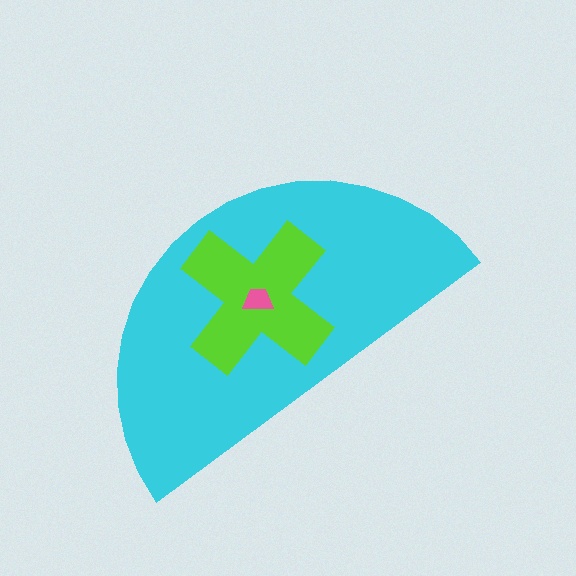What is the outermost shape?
The cyan semicircle.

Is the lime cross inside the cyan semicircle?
Yes.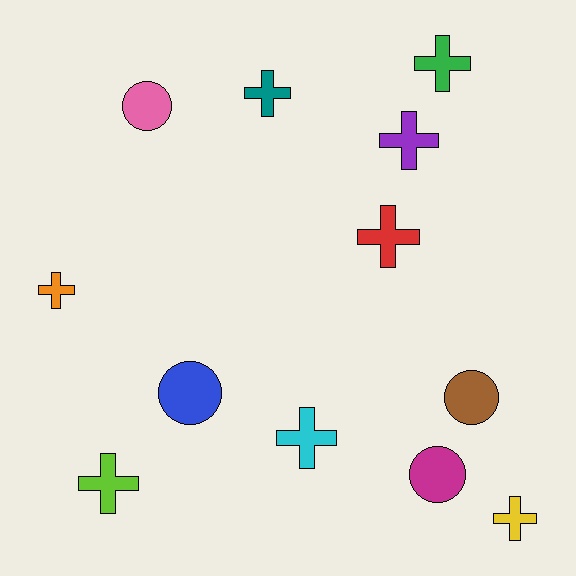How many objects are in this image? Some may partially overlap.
There are 12 objects.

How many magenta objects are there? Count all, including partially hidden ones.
There is 1 magenta object.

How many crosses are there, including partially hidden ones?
There are 8 crosses.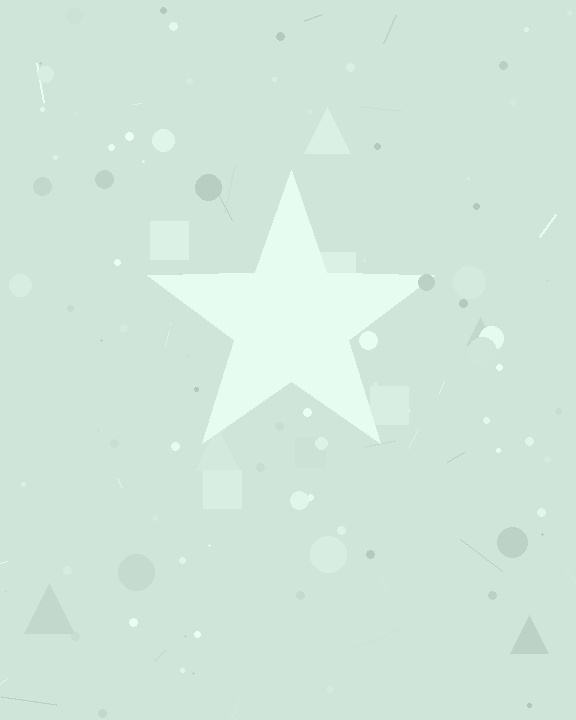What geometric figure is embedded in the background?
A star is embedded in the background.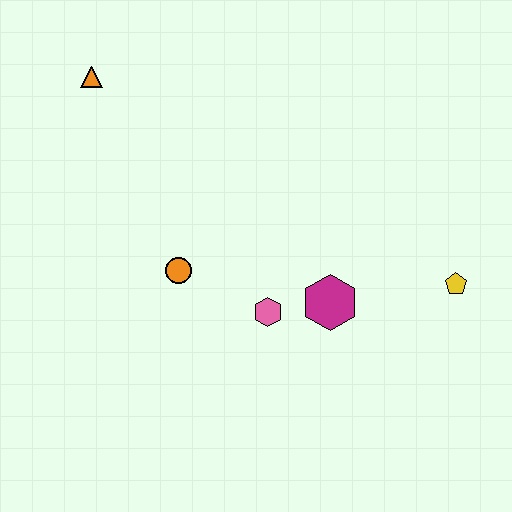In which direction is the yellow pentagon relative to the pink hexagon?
The yellow pentagon is to the right of the pink hexagon.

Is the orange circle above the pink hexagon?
Yes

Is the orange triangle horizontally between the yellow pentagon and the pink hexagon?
No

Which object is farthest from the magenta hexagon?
The orange triangle is farthest from the magenta hexagon.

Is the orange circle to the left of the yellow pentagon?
Yes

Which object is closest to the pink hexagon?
The magenta hexagon is closest to the pink hexagon.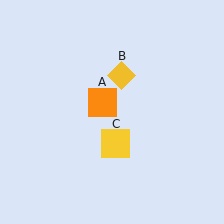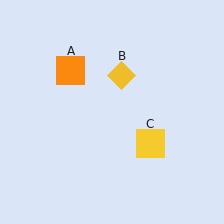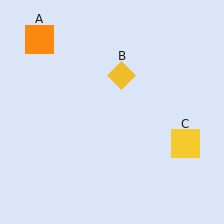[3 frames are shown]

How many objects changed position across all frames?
2 objects changed position: orange square (object A), yellow square (object C).